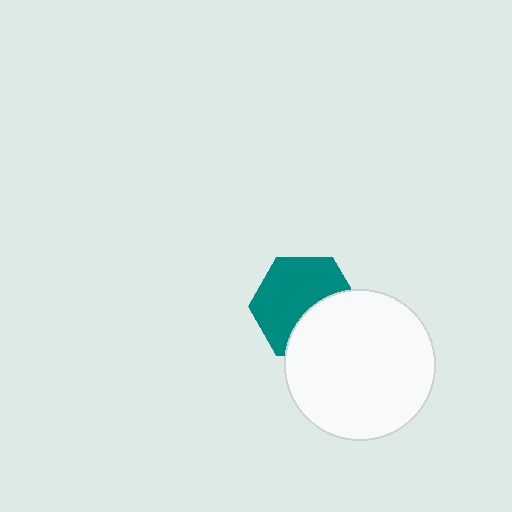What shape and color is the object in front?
The object in front is a white circle.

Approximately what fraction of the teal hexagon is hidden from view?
Roughly 38% of the teal hexagon is hidden behind the white circle.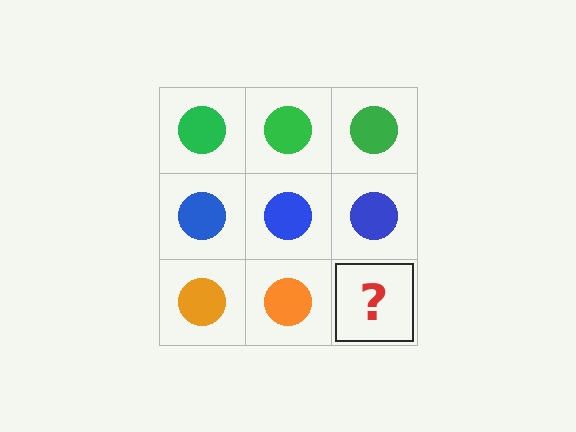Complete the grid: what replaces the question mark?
The question mark should be replaced with an orange circle.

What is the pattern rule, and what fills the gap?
The rule is that each row has a consistent color. The gap should be filled with an orange circle.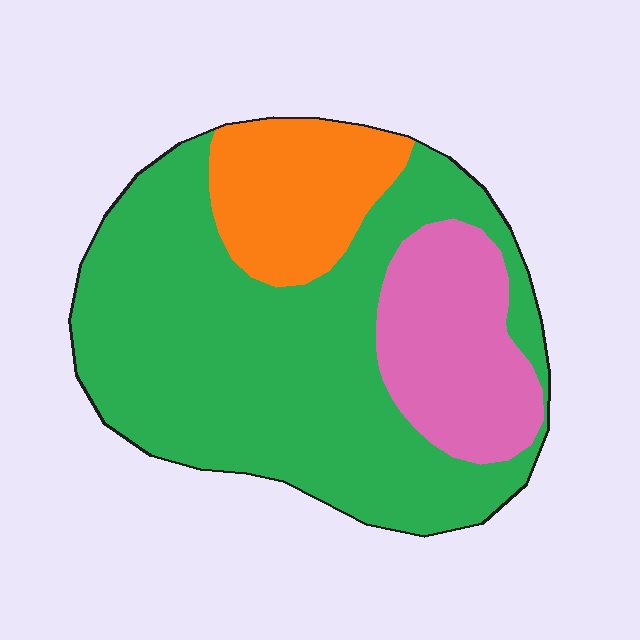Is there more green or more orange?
Green.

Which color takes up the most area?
Green, at roughly 65%.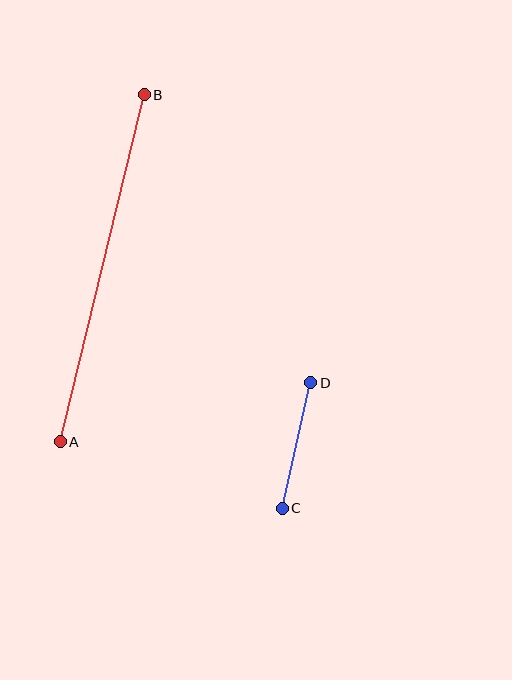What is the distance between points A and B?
The distance is approximately 357 pixels.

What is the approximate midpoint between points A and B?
The midpoint is at approximately (102, 268) pixels.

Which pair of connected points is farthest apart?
Points A and B are farthest apart.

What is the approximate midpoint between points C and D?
The midpoint is at approximately (297, 445) pixels.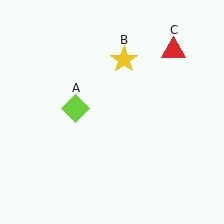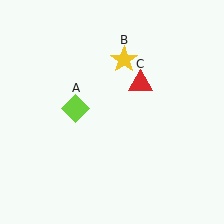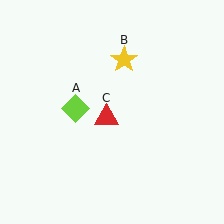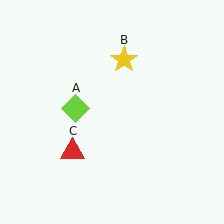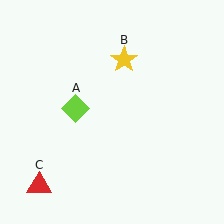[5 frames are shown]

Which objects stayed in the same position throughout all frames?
Lime diamond (object A) and yellow star (object B) remained stationary.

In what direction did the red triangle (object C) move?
The red triangle (object C) moved down and to the left.